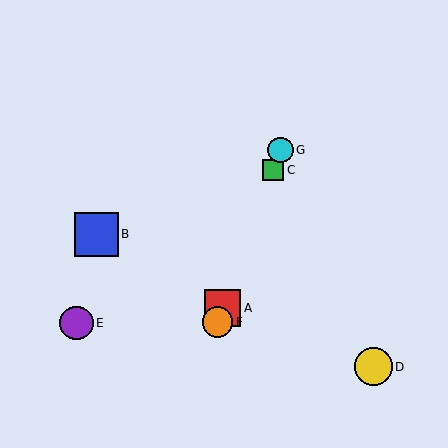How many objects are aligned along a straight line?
4 objects (A, C, F, G) are aligned along a straight line.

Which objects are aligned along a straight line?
Objects A, C, F, G are aligned along a straight line.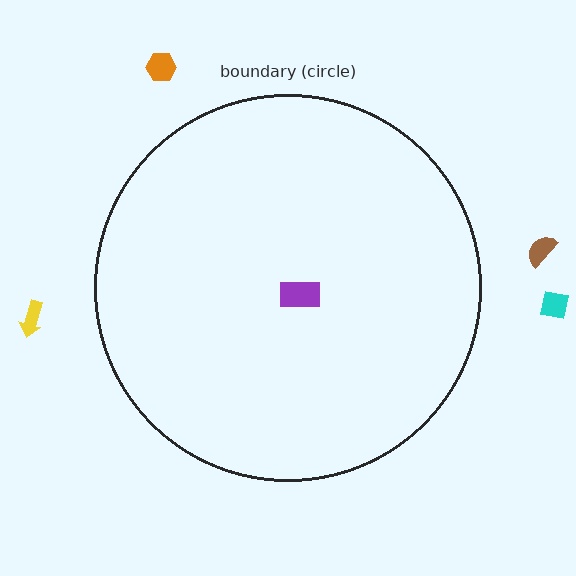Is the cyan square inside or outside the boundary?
Outside.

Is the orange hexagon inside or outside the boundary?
Outside.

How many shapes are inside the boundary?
1 inside, 4 outside.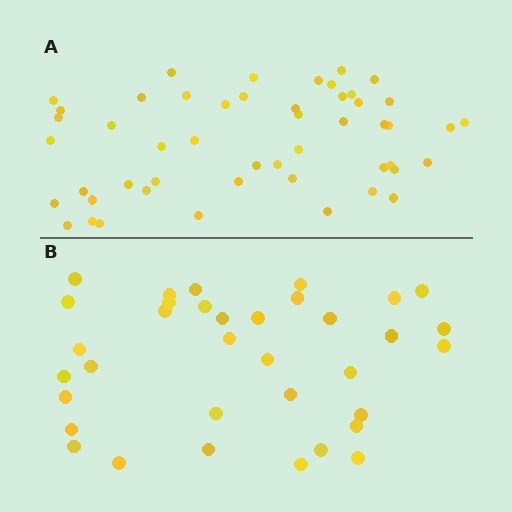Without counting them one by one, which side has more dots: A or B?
Region A (the top region) has more dots.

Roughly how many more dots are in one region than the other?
Region A has approximately 15 more dots than region B.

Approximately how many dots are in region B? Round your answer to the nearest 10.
About 40 dots. (The exact count is 35, which rounds to 40.)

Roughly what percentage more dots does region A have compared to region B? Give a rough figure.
About 45% more.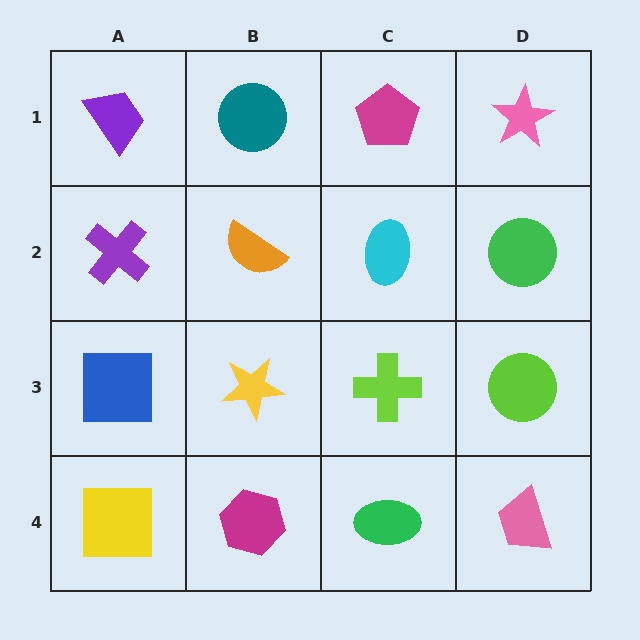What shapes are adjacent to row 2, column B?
A teal circle (row 1, column B), a yellow star (row 3, column B), a purple cross (row 2, column A), a cyan ellipse (row 2, column C).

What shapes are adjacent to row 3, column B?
An orange semicircle (row 2, column B), a magenta hexagon (row 4, column B), a blue square (row 3, column A), a lime cross (row 3, column C).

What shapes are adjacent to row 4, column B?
A yellow star (row 3, column B), a yellow square (row 4, column A), a green ellipse (row 4, column C).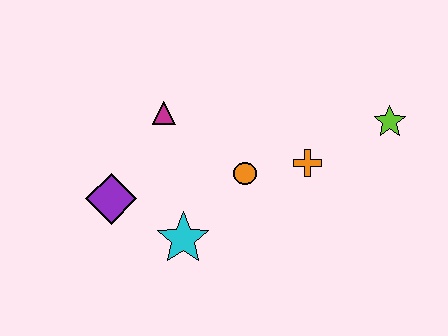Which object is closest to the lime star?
The orange cross is closest to the lime star.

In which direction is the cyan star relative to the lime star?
The cyan star is to the left of the lime star.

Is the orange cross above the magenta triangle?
No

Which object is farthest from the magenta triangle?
The lime star is farthest from the magenta triangle.